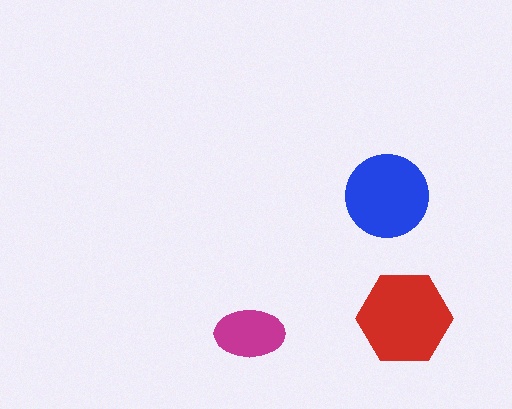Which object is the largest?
The red hexagon.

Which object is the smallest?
The magenta ellipse.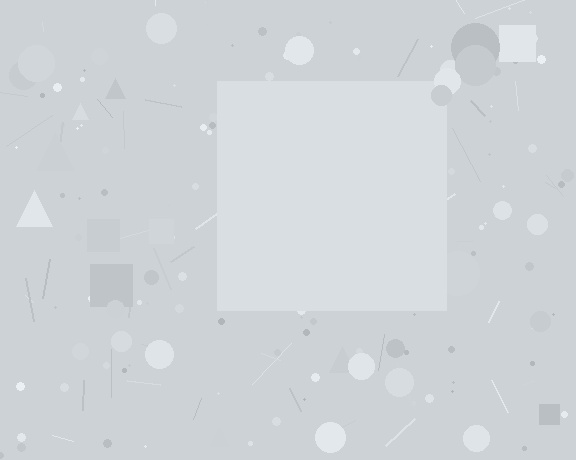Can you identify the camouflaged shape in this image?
The camouflaged shape is a square.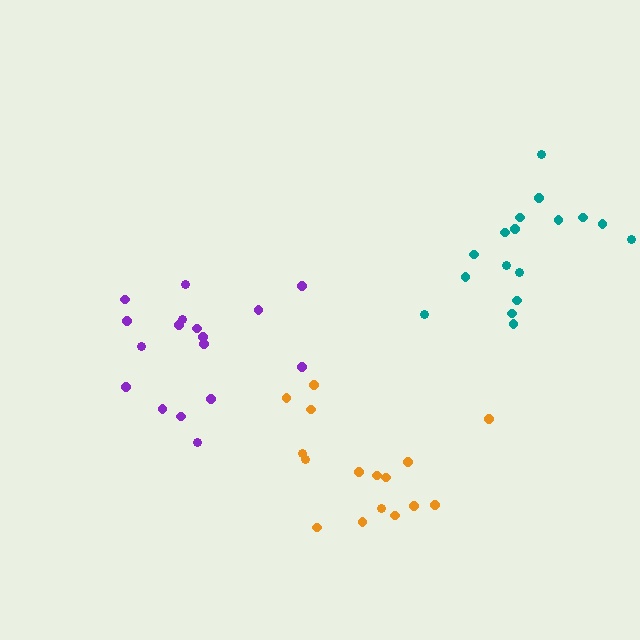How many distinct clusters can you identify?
There are 3 distinct clusters.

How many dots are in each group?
Group 1: 17 dots, Group 2: 17 dots, Group 3: 16 dots (50 total).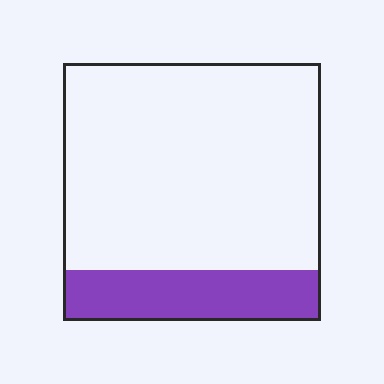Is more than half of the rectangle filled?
No.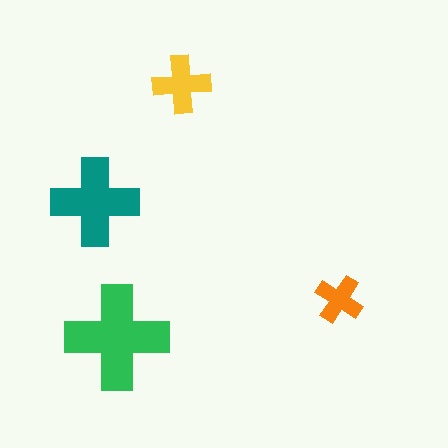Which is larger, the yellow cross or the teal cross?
The teal one.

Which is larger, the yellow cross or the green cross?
The green one.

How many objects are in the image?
There are 4 objects in the image.